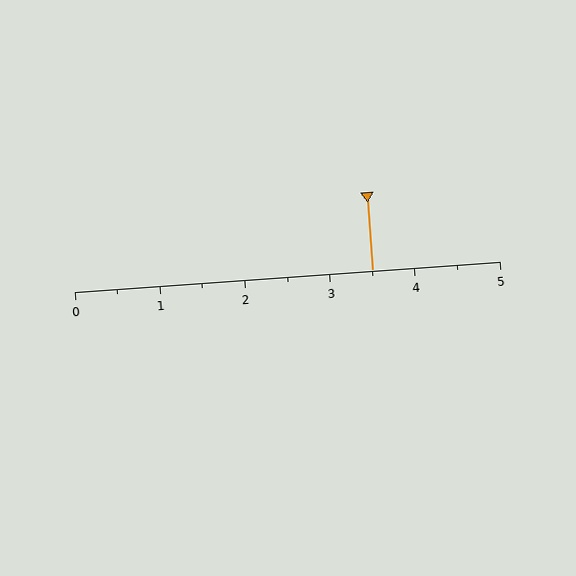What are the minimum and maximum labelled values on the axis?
The axis runs from 0 to 5.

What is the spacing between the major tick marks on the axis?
The major ticks are spaced 1 apart.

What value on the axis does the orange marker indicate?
The marker indicates approximately 3.5.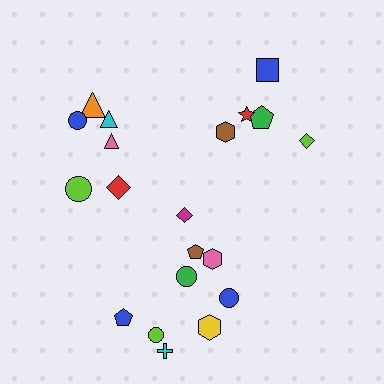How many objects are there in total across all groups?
There are 20 objects.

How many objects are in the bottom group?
There are 8 objects.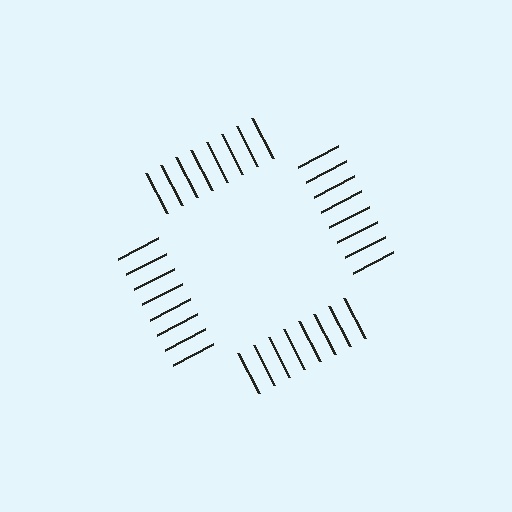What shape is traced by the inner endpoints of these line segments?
An illusory square — the line segments terminate on its edges but no continuous stroke is drawn.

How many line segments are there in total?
32 — 8 along each of the 4 edges.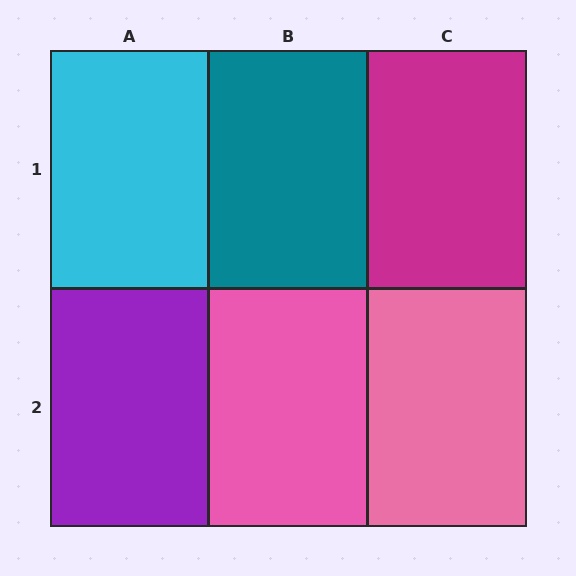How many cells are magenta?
1 cell is magenta.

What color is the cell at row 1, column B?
Teal.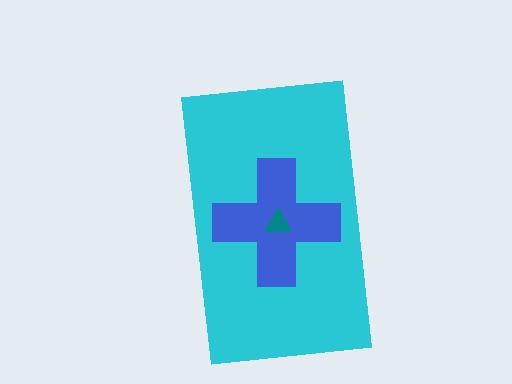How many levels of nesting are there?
3.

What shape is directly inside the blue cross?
The teal triangle.